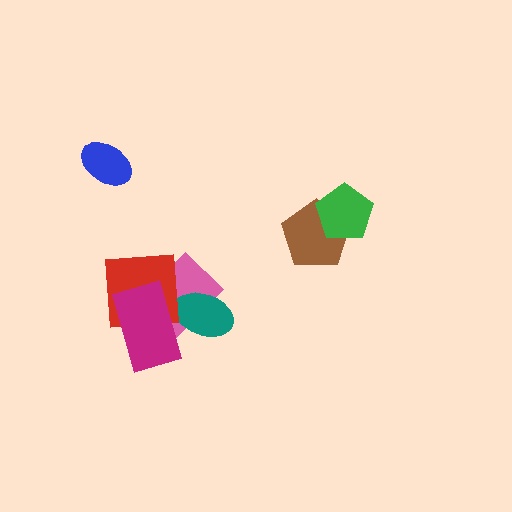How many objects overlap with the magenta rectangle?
3 objects overlap with the magenta rectangle.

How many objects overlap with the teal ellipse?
2 objects overlap with the teal ellipse.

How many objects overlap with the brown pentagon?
1 object overlaps with the brown pentagon.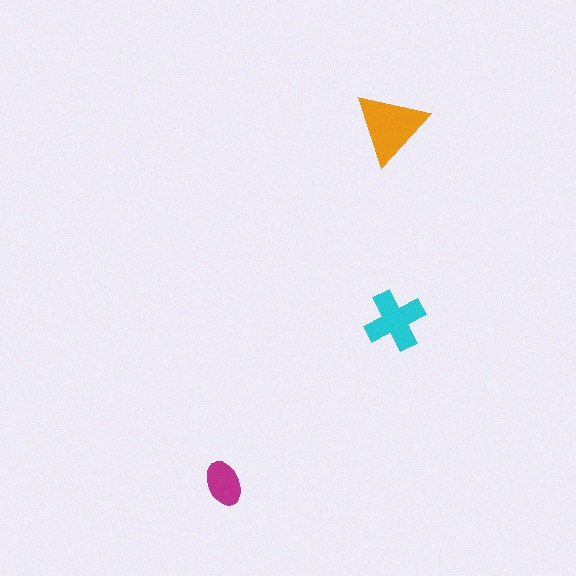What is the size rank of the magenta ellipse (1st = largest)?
3rd.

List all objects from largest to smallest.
The orange triangle, the cyan cross, the magenta ellipse.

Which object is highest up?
The orange triangle is topmost.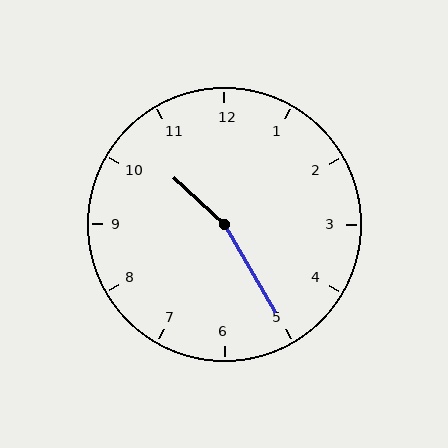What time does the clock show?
10:25.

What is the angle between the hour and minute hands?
Approximately 162 degrees.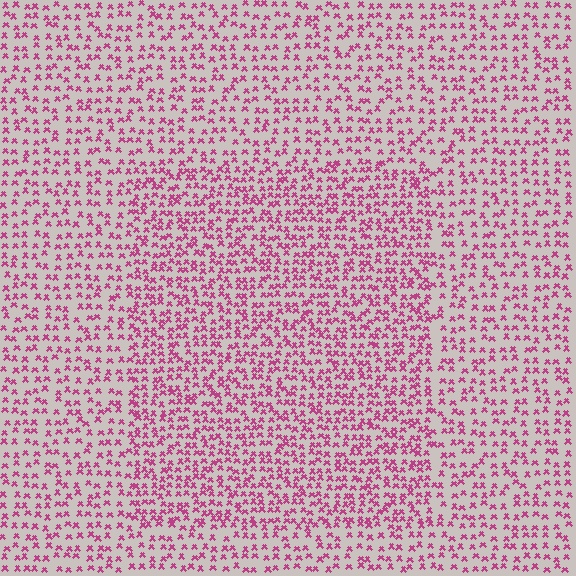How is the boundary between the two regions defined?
The boundary is defined by a change in element density (approximately 1.6x ratio). All elements are the same color, size, and shape.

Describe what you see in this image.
The image contains small magenta elements arranged at two different densities. A rectangle-shaped region is visible where the elements are more densely packed than the surrounding area.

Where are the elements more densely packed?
The elements are more densely packed inside the rectangle boundary.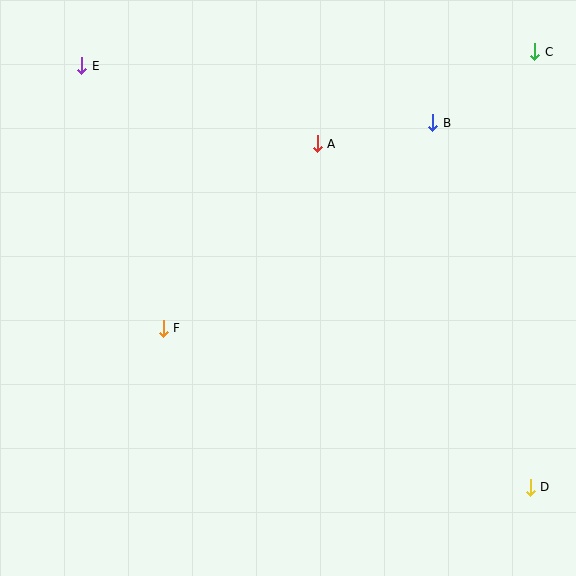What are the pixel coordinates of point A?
Point A is at (317, 144).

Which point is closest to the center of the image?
Point F at (163, 328) is closest to the center.